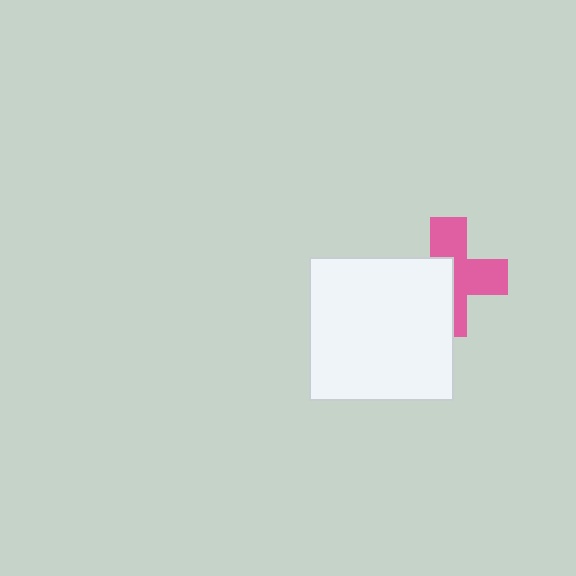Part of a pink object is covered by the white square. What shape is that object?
It is a cross.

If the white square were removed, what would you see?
You would see the complete pink cross.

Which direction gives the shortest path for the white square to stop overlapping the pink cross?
Moving toward the lower-left gives the shortest separation.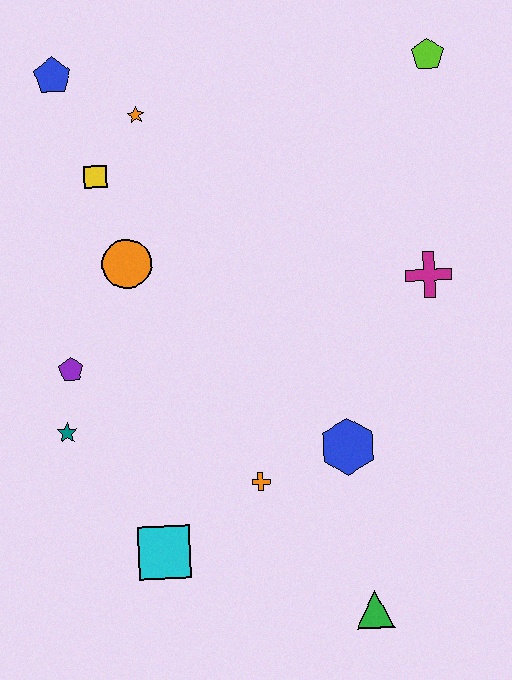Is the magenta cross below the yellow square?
Yes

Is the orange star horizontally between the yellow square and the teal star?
No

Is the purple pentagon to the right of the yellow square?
No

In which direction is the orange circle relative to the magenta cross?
The orange circle is to the left of the magenta cross.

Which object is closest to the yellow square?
The orange star is closest to the yellow square.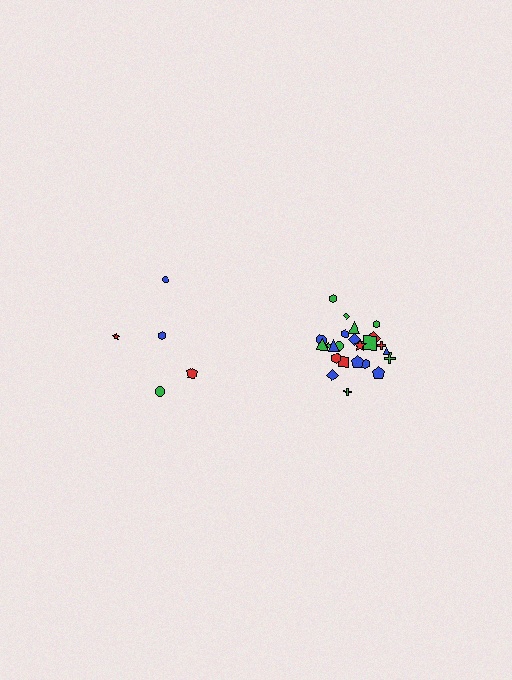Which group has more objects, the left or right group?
The right group.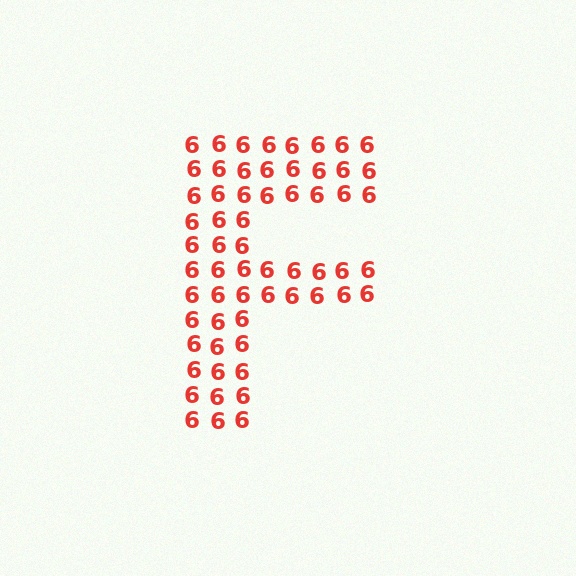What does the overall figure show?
The overall figure shows the letter F.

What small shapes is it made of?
It is made of small digit 6's.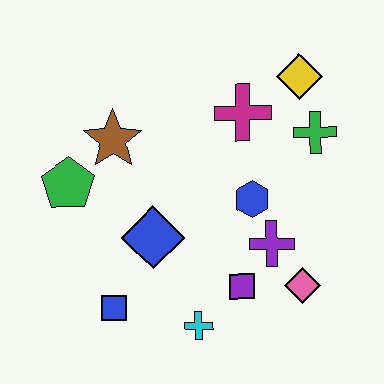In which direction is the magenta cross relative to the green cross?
The magenta cross is to the left of the green cross.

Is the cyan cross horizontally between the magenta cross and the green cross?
No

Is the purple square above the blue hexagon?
No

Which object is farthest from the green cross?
The blue square is farthest from the green cross.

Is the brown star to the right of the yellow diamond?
No